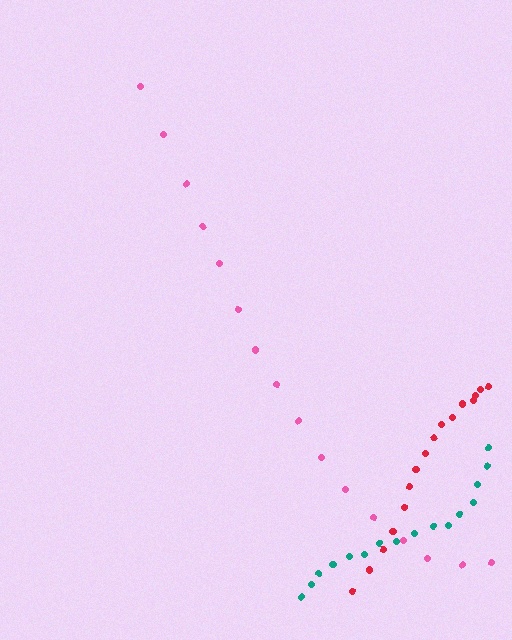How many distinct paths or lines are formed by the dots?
There are 3 distinct paths.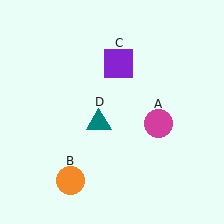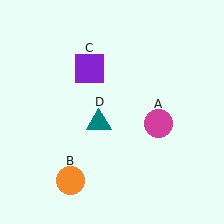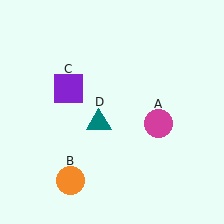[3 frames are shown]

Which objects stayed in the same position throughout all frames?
Magenta circle (object A) and orange circle (object B) and teal triangle (object D) remained stationary.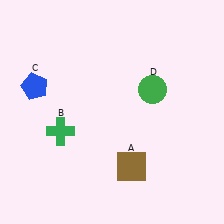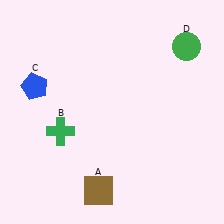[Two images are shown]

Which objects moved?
The objects that moved are: the brown square (A), the green circle (D).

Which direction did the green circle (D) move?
The green circle (D) moved up.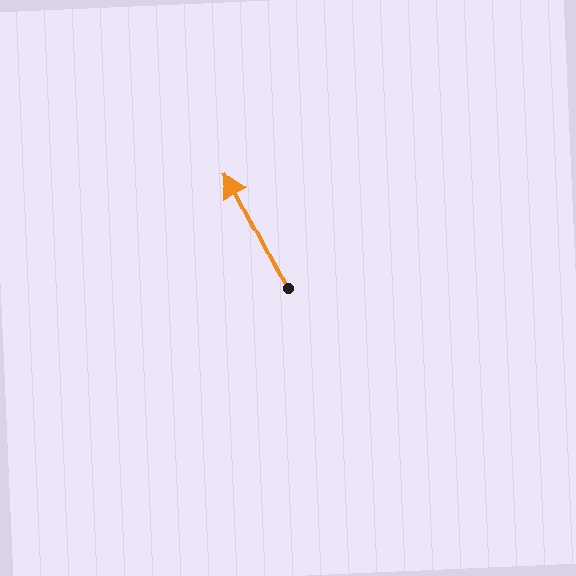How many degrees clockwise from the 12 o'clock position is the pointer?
Approximately 333 degrees.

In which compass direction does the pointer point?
Northwest.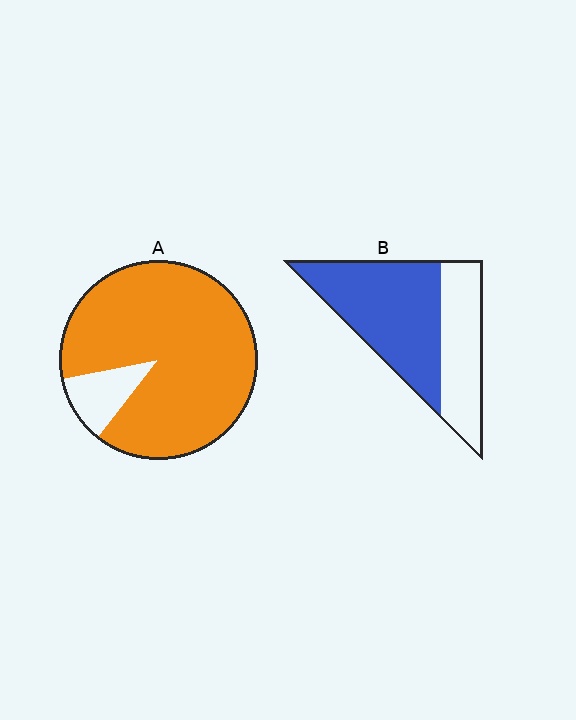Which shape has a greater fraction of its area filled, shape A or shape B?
Shape A.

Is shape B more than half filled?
Yes.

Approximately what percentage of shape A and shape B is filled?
A is approximately 90% and B is approximately 60%.